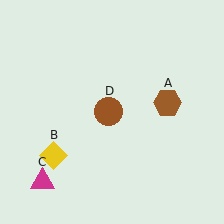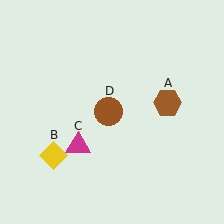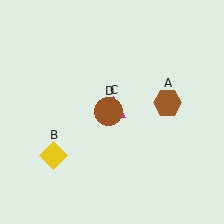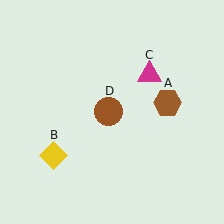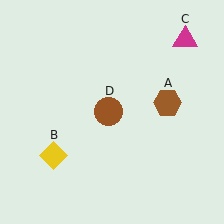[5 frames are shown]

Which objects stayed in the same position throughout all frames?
Brown hexagon (object A) and yellow diamond (object B) and brown circle (object D) remained stationary.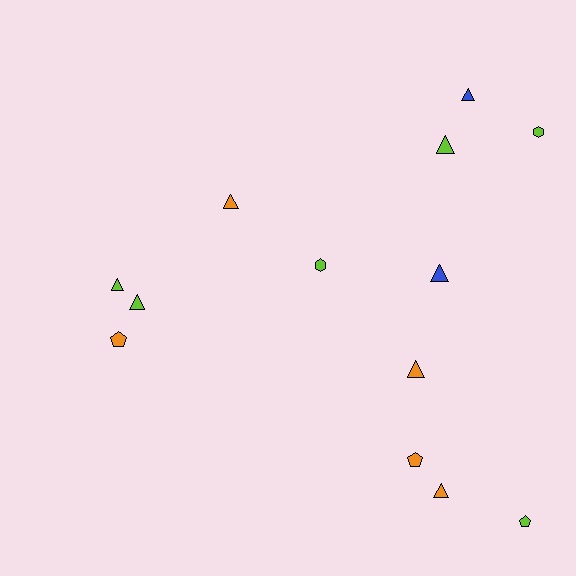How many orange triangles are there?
There are 3 orange triangles.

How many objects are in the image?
There are 13 objects.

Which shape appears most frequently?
Triangle, with 8 objects.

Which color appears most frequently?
Lime, with 6 objects.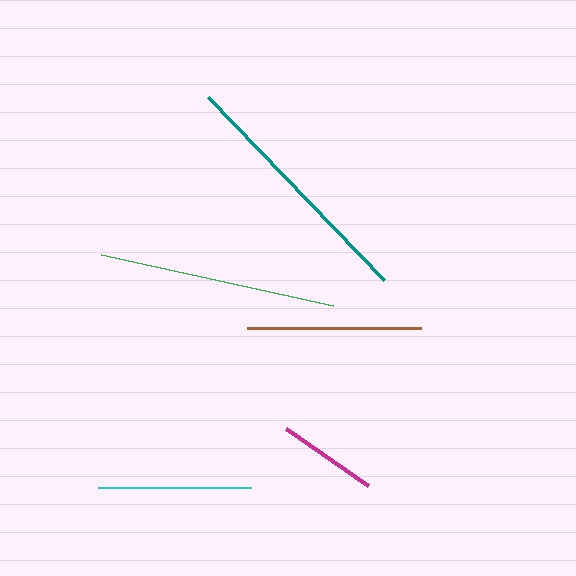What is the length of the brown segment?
The brown segment is approximately 174 pixels long.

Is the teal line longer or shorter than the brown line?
The teal line is longer than the brown line.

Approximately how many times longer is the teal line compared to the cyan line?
The teal line is approximately 1.7 times the length of the cyan line.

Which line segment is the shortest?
The magenta line is the shortest at approximately 100 pixels.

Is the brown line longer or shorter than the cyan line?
The brown line is longer than the cyan line.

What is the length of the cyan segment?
The cyan segment is approximately 152 pixels long.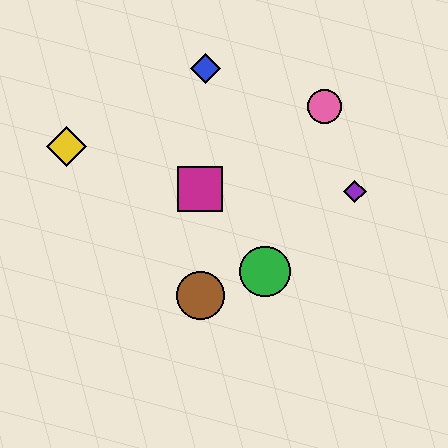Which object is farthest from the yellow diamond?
The purple diamond is farthest from the yellow diamond.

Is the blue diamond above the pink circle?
Yes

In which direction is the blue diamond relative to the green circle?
The blue diamond is above the green circle.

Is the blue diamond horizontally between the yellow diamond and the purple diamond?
Yes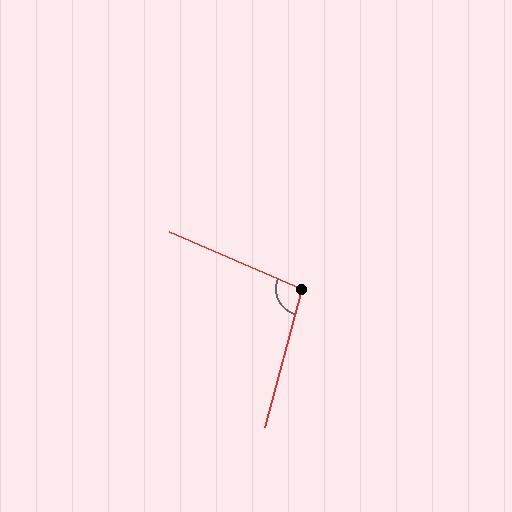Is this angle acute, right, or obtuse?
It is obtuse.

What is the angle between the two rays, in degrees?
Approximately 98 degrees.